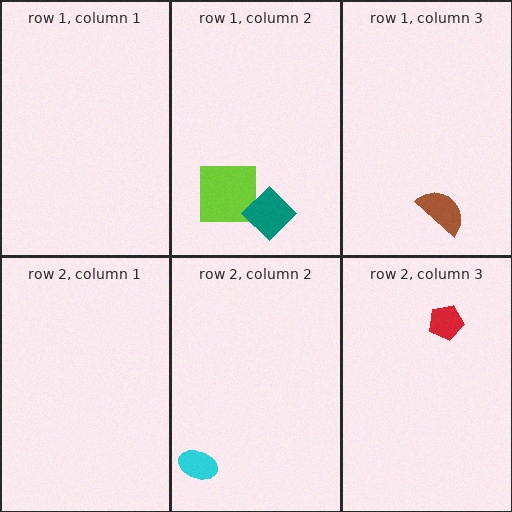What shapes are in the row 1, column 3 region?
The brown semicircle.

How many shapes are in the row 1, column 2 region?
2.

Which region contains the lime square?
The row 1, column 2 region.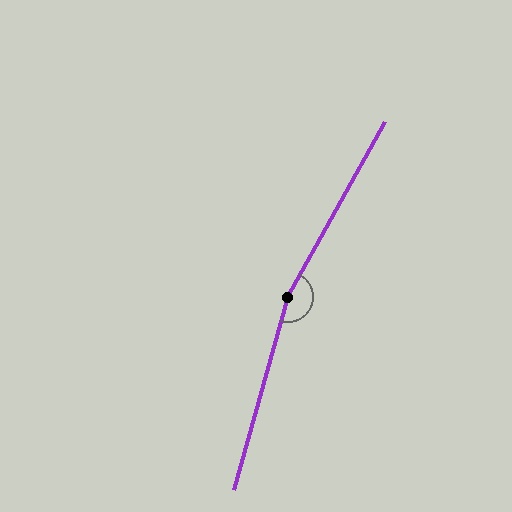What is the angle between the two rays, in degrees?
Approximately 167 degrees.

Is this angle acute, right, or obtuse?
It is obtuse.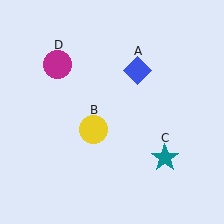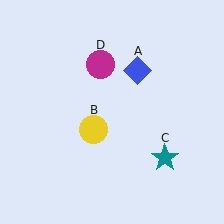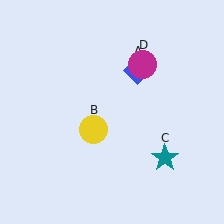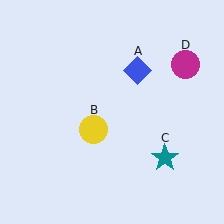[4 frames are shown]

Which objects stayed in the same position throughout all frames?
Blue diamond (object A) and yellow circle (object B) and teal star (object C) remained stationary.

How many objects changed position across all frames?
1 object changed position: magenta circle (object D).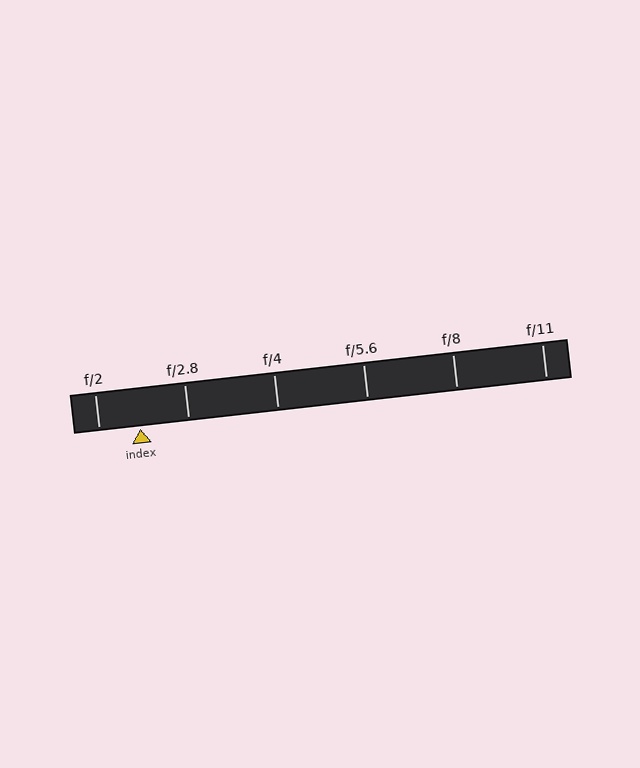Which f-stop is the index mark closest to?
The index mark is closest to f/2.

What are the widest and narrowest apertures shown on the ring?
The widest aperture shown is f/2 and the narrowest is f/11.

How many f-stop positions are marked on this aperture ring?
There are 6 f-stop positions marked.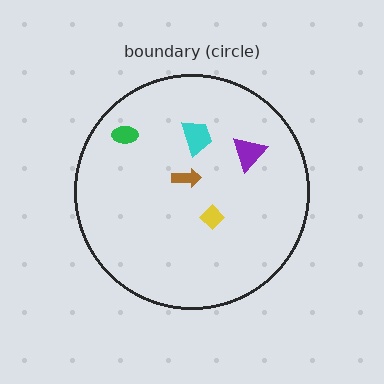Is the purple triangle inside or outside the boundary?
Inside.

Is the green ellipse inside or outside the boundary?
Inside.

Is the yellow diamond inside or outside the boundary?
Inside.